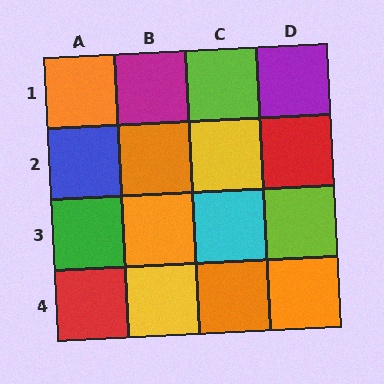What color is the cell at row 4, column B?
Yellow.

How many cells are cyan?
1 cell is cyan.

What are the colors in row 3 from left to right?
Green, orange, cyan, lime.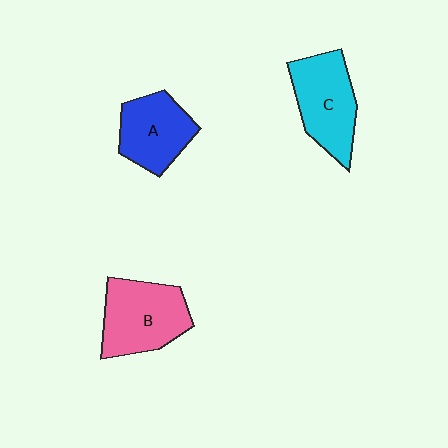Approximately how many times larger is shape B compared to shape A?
Approximately 1.2 times.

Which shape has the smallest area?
Shape A (blue).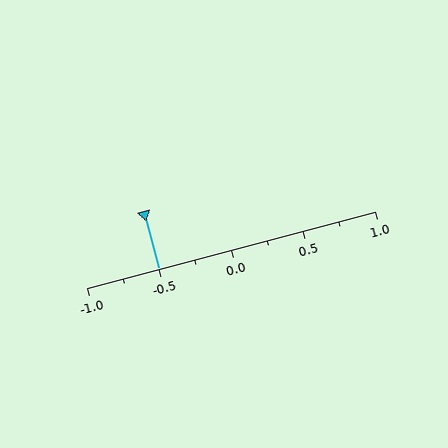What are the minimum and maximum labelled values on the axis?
The axis runs from -1.0 to 1.0.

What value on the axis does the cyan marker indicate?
The marker indicates approximately -0.5.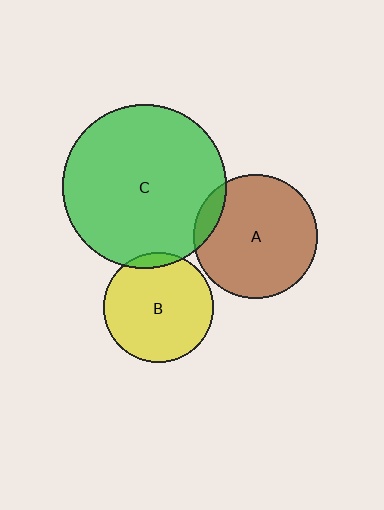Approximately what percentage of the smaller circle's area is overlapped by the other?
Approximately 10%.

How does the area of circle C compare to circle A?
Approximately 1.8 times.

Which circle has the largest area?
Circle C (green).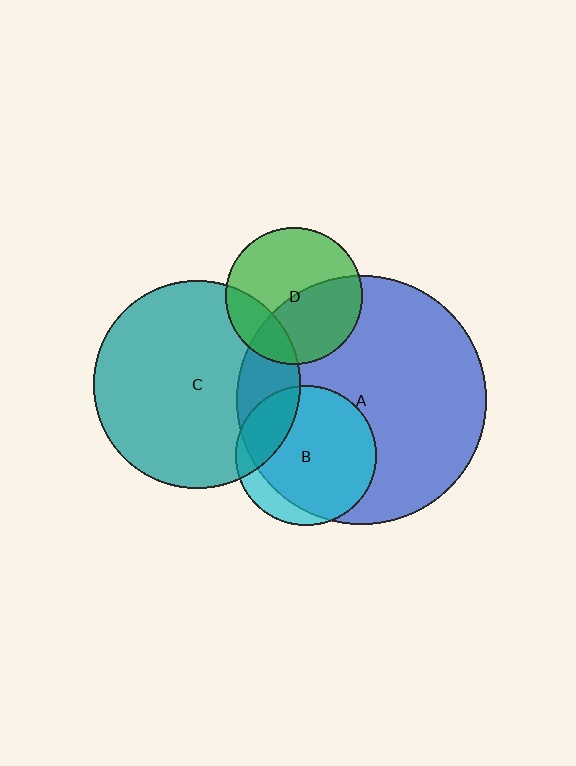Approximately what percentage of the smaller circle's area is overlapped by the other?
Approximately 20%.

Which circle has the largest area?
Circle A (blue).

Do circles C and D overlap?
Yes.